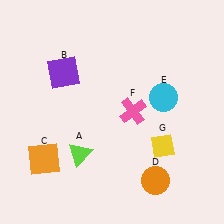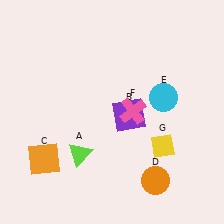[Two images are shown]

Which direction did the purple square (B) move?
The purple square (B) moved right.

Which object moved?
The purple square (B) moved right.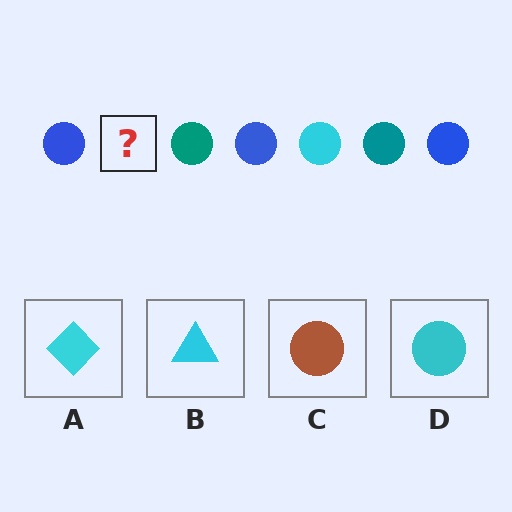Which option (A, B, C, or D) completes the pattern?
D.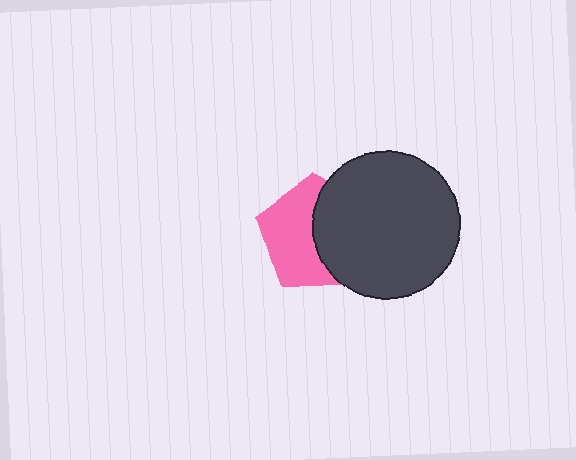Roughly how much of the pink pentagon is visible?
About half of it is visible (roughly 54%).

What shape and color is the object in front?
The object in front is a dark gray circle.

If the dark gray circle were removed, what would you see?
You would see the complete pink pentagon.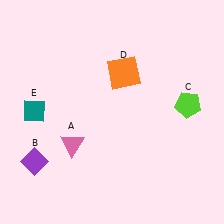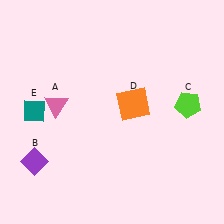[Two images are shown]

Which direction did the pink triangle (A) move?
The pink triangle (A) moved up.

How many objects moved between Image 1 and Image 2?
2 objects moved between the two images.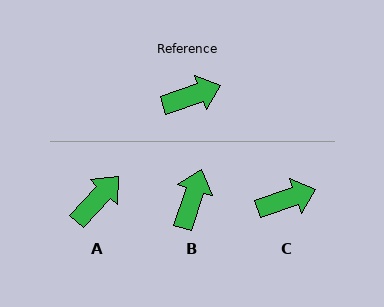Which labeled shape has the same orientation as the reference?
C.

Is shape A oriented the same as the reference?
No, it is off by about 29 degrees.